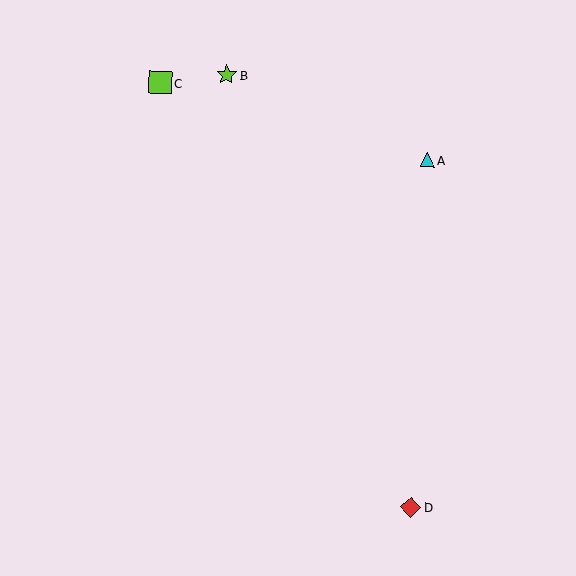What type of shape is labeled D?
Shape D is a red diamond.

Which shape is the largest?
The lime square (labeled C) is the largest.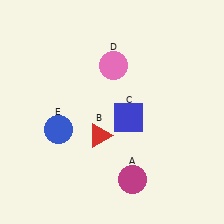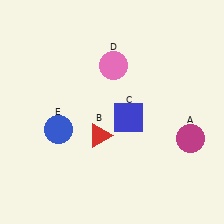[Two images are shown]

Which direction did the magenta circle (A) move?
The magenta circle (A) moved right.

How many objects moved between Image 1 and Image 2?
1 object moved between the two images.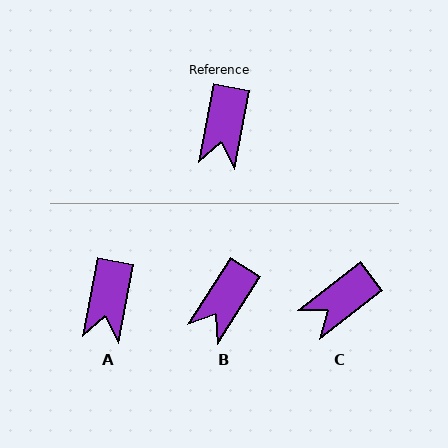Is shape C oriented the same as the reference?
No, it is off by about 42 degrees.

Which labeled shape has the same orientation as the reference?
A.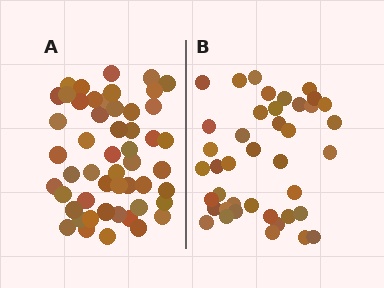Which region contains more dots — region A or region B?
Region A (the left region) has more dots.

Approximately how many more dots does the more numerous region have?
Region A has roughly 10 or so more dots than region B.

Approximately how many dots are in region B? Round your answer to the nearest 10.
About 40 dots. (The exact count is 41, which rounds to 40.)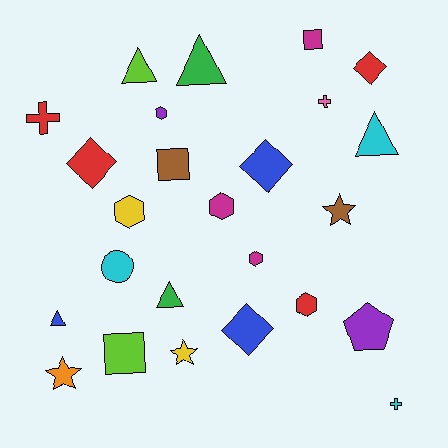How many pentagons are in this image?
There is 1 pentagon.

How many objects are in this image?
There are 25 objects.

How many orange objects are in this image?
There is 1 orange object.